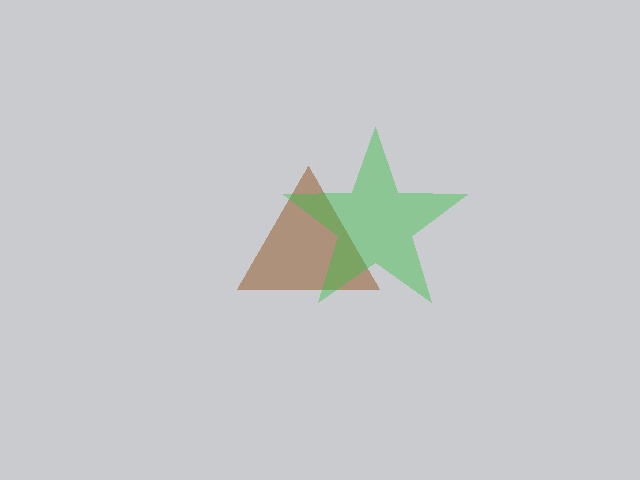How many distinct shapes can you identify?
There are 2 distinct shapes: a brown triangle, a green star.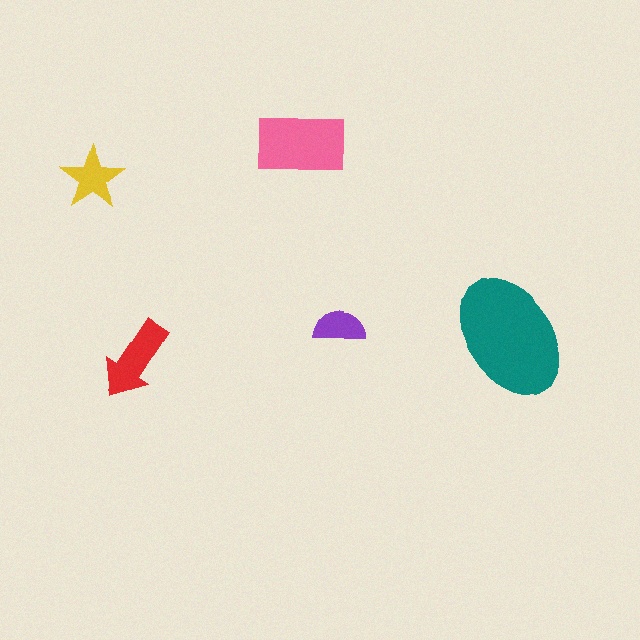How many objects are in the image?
There are 5 objects in the image.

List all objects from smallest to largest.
The purple semicircle, the yellow star, the red arrow, the pink rectangle, the teal ellipse.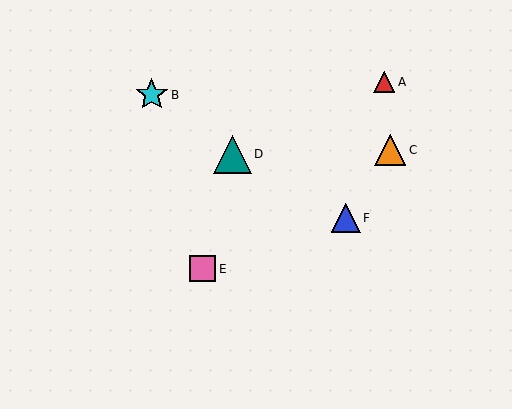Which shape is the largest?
The teal triangle (labeled D) is the largest.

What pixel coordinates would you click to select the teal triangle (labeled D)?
Click at (232, 154) to select the teal triangle D.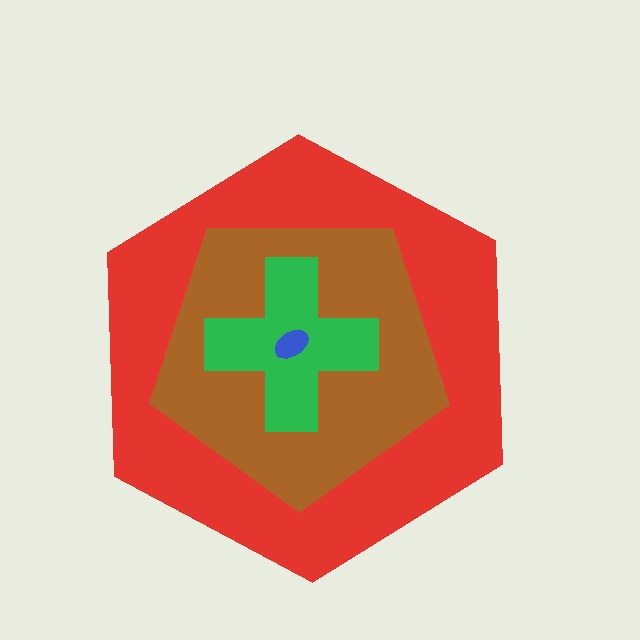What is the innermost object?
The blue ellipse.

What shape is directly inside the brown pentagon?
The green cross.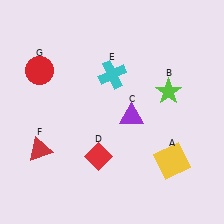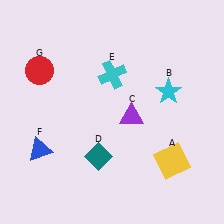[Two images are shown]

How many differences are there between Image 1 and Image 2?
There are 3 differences between the two images.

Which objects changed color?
B changed from lime to cyan. D changed from red to teal. F changed from red to blue.